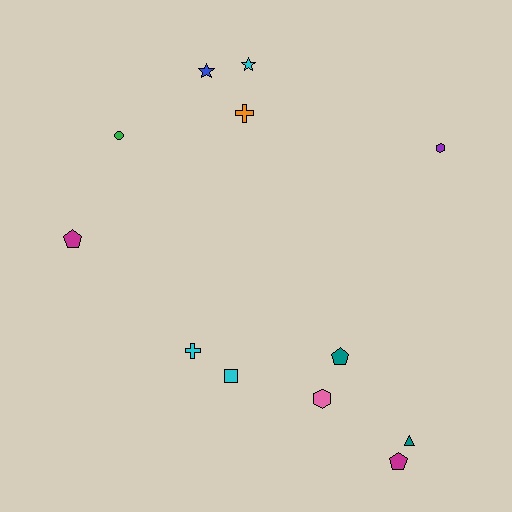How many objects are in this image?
There are 12 objects.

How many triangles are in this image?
There is 1 triangle.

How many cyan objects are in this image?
There are 3 cyan objects.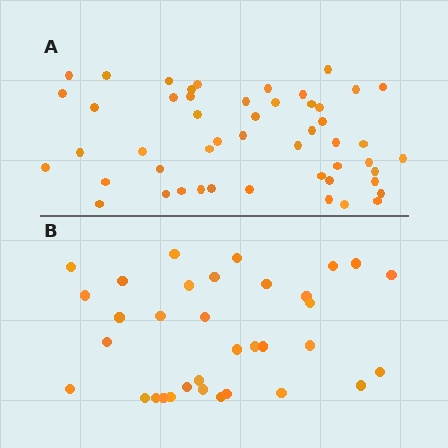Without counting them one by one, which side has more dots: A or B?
Region A (the top region) has more dots.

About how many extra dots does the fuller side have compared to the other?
Region A has approximately 15 more dots than region B.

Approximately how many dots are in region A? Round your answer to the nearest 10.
About 50 dots.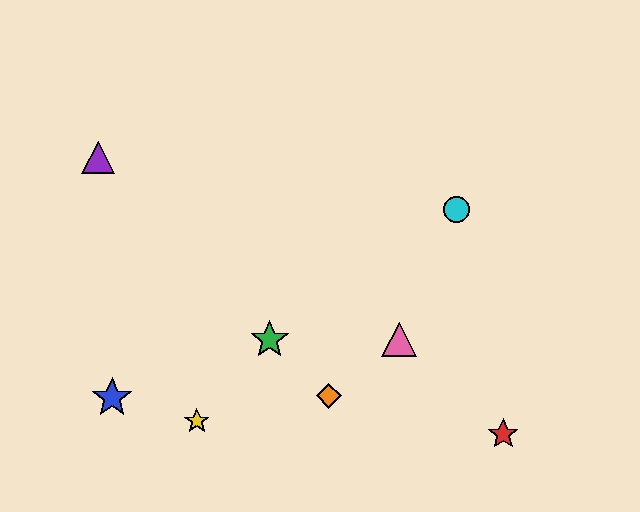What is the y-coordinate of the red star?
The red star is at y≈434.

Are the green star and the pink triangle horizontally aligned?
Yes, both are at y≈339.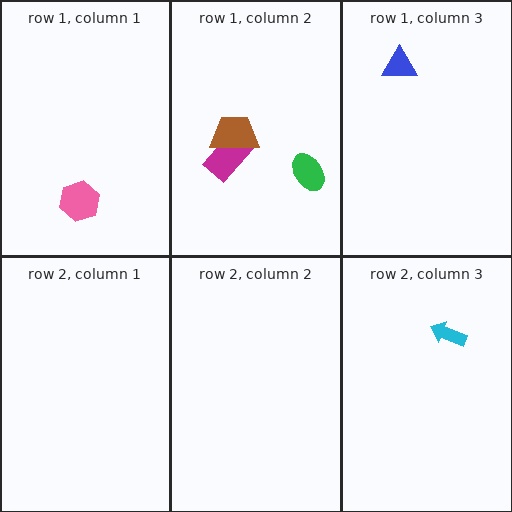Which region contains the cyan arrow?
The row 2, column 3 region.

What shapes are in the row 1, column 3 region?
The blue triangle.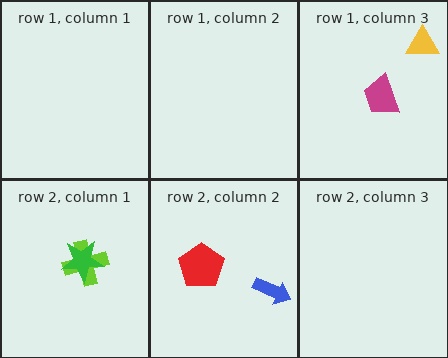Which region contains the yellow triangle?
The row 1, column 3 region.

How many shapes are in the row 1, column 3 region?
2.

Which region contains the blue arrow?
The row 2, column 2 region.